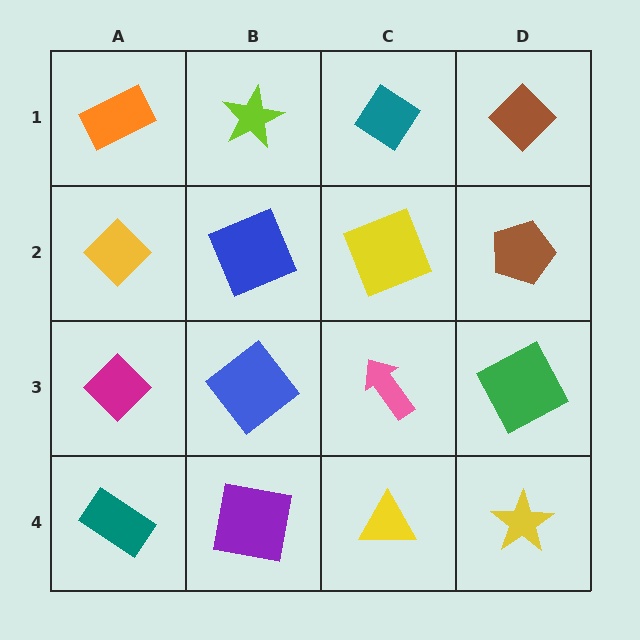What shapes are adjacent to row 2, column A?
An orange rectangle (row 1, column A), a magenta diamond (row 3, column A), a blue square (row 2, column B).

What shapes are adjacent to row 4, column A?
A magenta diamond (row 3, column A), a purple square (row 4, column B).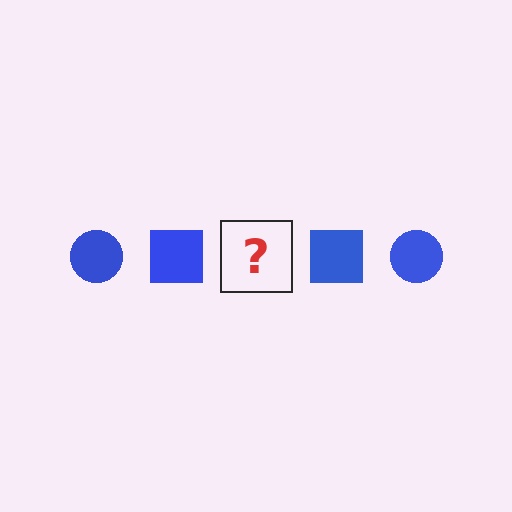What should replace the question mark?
The question mark should be replaced with a blue circle.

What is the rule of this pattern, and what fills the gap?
The rule is that the pattern cycles through circle, square shapes in blue. The gap should be filled with a blue circle.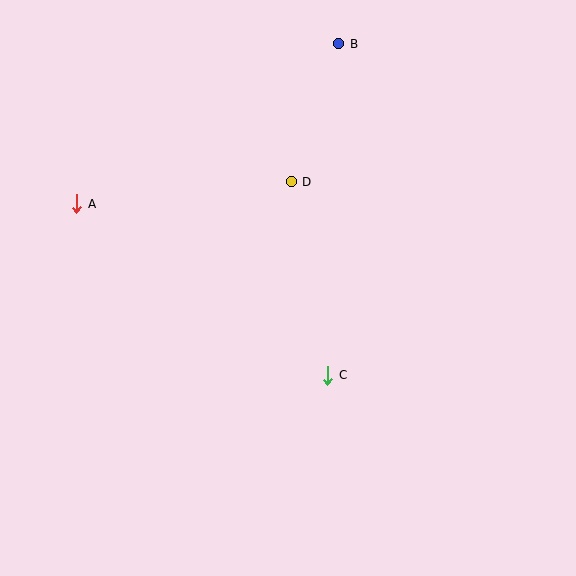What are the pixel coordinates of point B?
Point B is at (339, 44).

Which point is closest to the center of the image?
Point C at (328, 375) is closest to the center.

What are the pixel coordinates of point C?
Point C is at (328, 375).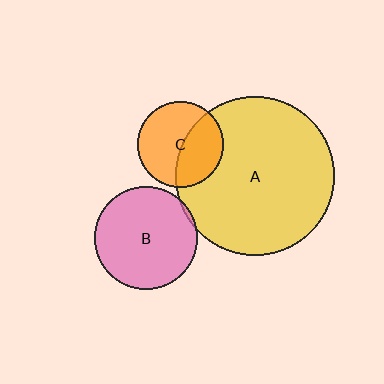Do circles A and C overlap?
Yes.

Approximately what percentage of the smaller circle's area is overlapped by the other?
Approximately 40%.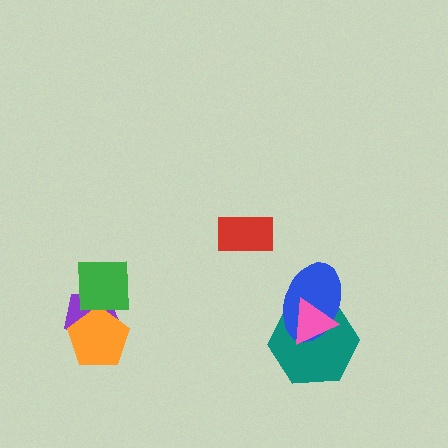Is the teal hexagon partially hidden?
Yes, it is partially covered by another shape.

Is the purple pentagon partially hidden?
Yes, it is partially covered by another shape.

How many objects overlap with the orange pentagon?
2 objects overlap with the orange pentagon.